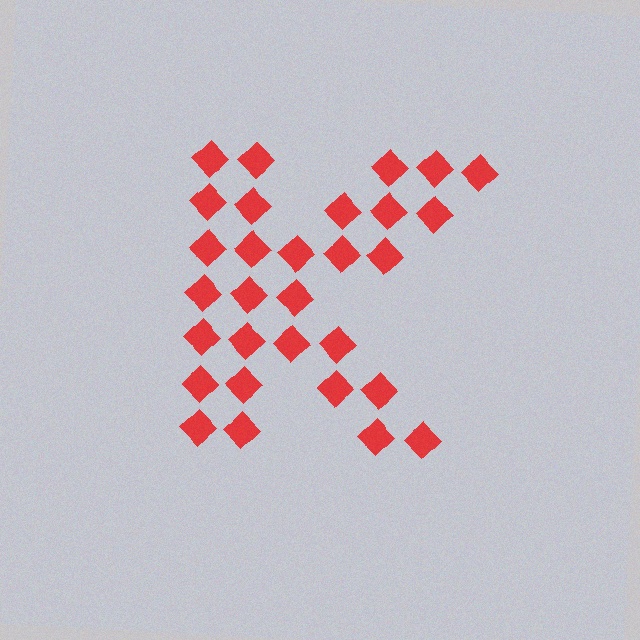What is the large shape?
The large shape is the letter K.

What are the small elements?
The small elements are diamonds.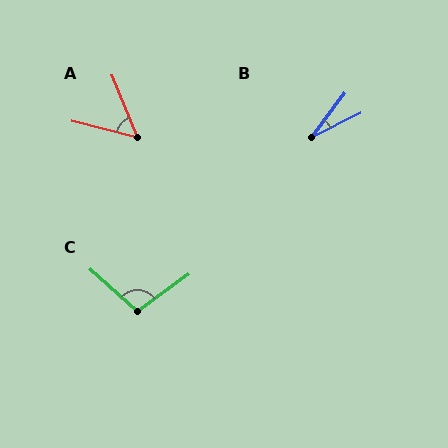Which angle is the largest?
C, at approximately 102 degrees.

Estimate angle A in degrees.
Approximately 54 degrees.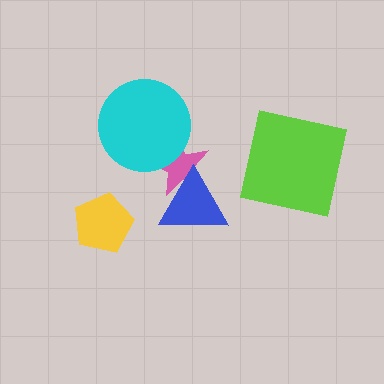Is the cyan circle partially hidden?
No, no other shape covers it.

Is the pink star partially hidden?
Yes, it is partially covered by another shape.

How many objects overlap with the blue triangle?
1 object overlaps with the blue triangle.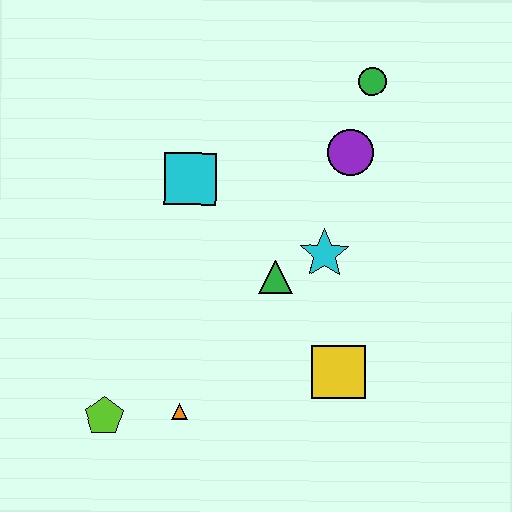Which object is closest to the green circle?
The purple circle is closest to the green circle.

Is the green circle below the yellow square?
No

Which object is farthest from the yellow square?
The green circle is farthest from the yellow square.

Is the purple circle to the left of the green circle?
Yes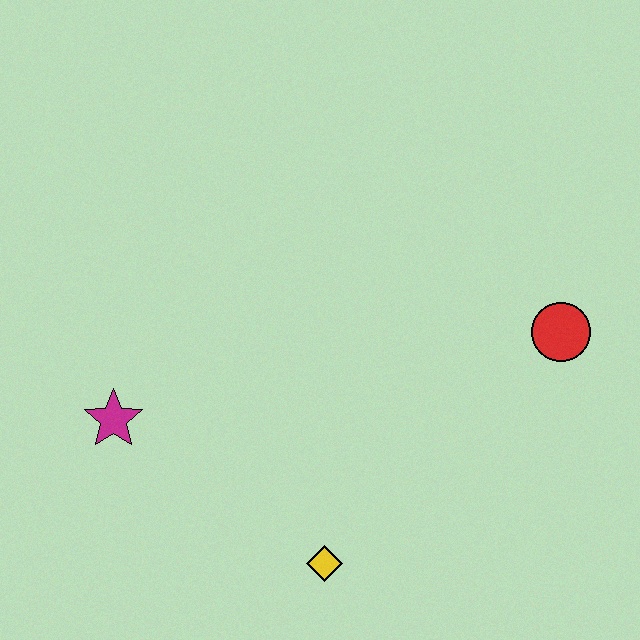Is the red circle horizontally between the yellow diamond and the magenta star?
No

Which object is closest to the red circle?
The yellow diamond is closest to the red circle.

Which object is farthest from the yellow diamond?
The red circle is farthest from the yellow diamond.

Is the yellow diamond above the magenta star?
No